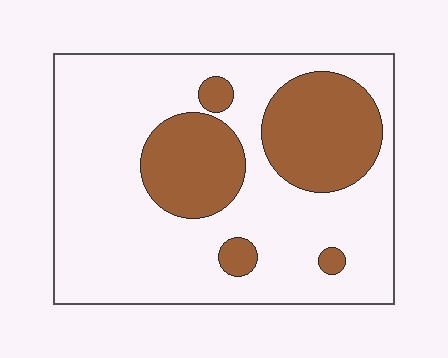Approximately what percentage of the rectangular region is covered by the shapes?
Approximately 25%.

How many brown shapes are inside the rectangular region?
5.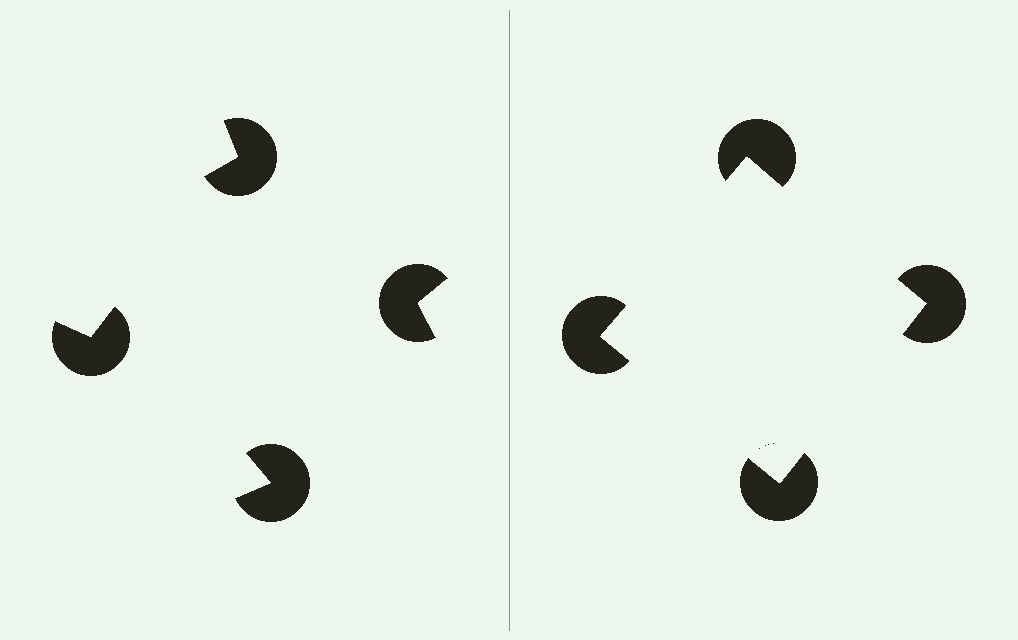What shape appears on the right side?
An illusory square.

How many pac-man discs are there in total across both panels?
8 — 4 on each side.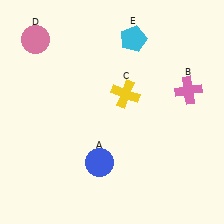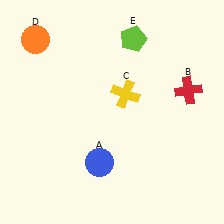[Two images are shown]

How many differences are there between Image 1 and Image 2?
There are 3 differences between the two images.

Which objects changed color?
B changed from pink to red. D changed from pink to orange. E changed from cyan to lime.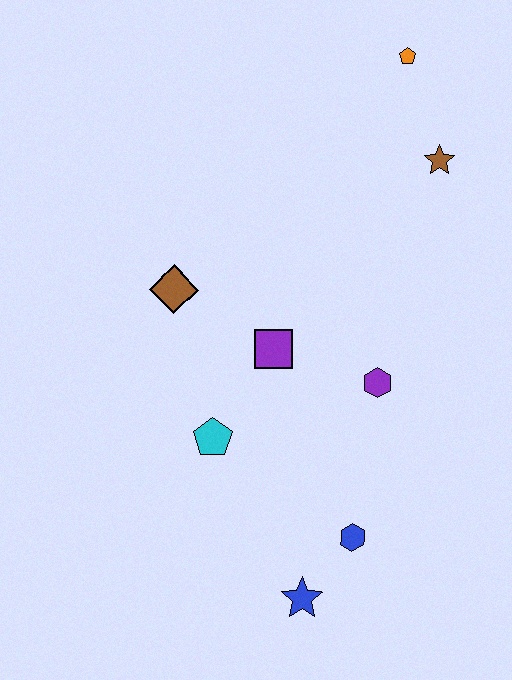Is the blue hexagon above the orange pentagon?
No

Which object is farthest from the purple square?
The orange pentagon is farthest from the purple square.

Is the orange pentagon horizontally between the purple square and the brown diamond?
No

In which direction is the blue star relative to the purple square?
The blue star is below the purple square.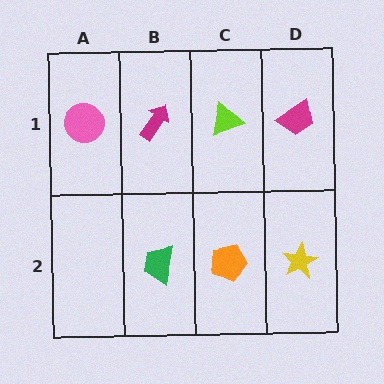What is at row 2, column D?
A yellow star.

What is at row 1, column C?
A lime triangle.